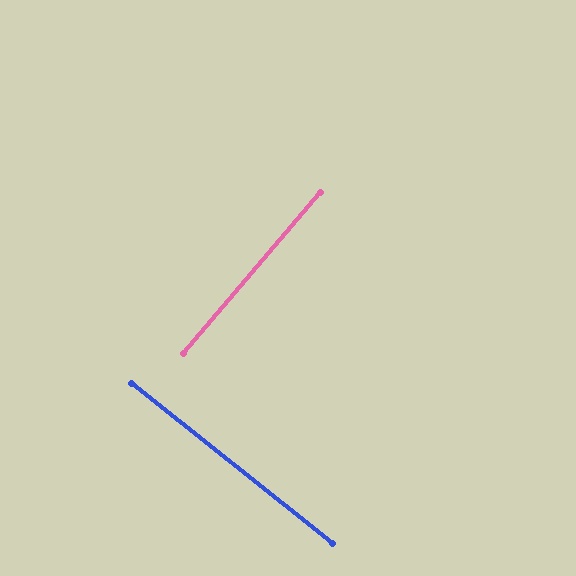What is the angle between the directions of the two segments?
Approximately 88 degrees.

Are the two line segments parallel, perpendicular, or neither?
Perpendicular — they meet at approximately 88°.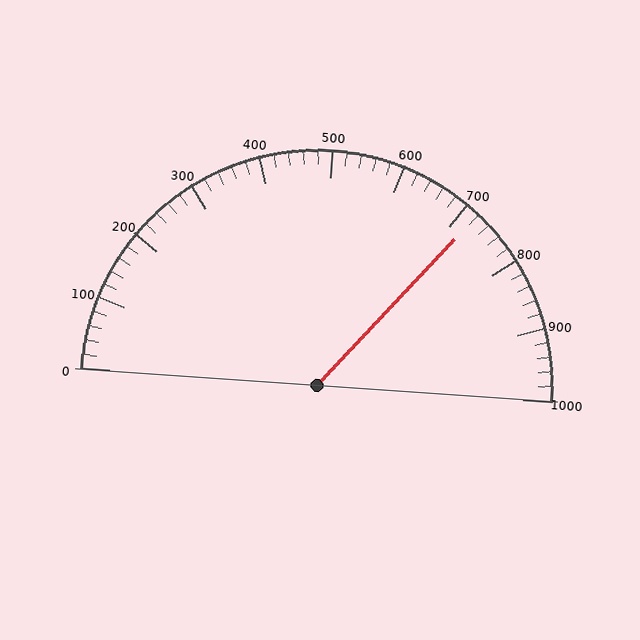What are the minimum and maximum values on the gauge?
The gauge ranges from 0 to 1000.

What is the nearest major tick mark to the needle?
The nearest major tick mark is 700.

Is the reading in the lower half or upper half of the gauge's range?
The reading is in the upper half of the range (0 to 1000).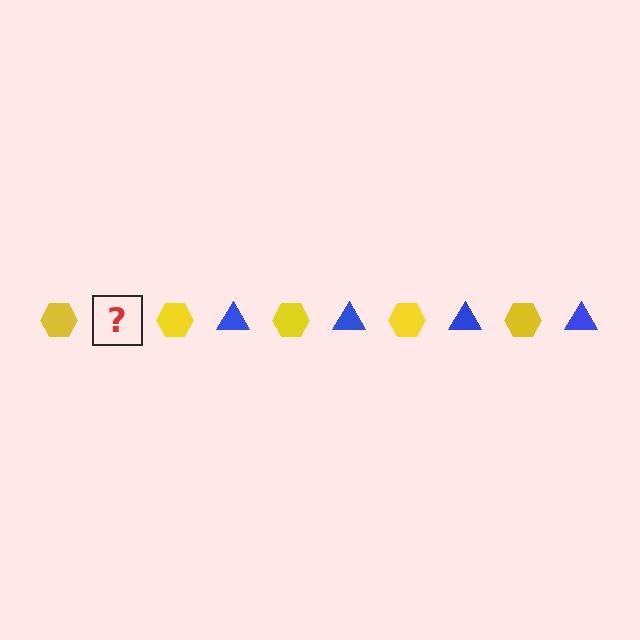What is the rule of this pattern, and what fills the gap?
The rule is that the pattern alternates between yellow hexagon and blue triangle. The gap should be filled with a blue triangle.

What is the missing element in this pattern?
The missing element is a blue triangle.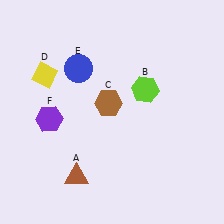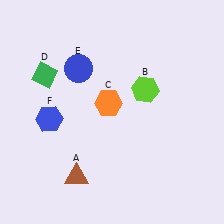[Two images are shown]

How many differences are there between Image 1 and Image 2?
There are 3 differences between the two images.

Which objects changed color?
C changed from brown to orange. D changed from yellow to green. F changed from purple to blue.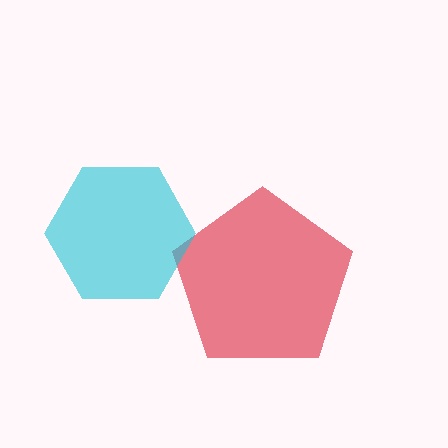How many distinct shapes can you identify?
There are 2 distinct shapes: a red pentagon, a cyan hexagon.